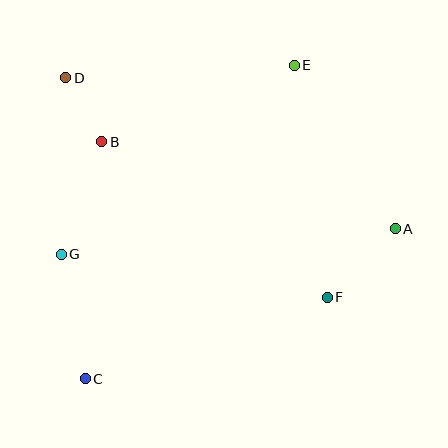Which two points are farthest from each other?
Points C and E are farthest from each other.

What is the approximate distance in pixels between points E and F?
The distance between E and F is approximately 234 pixels.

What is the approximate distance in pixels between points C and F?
The distance between C and F is approximately 255 pixels.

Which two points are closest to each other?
Points B and D are closest to each other.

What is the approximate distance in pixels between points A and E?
The distance between A and E is approximately 192 pixels.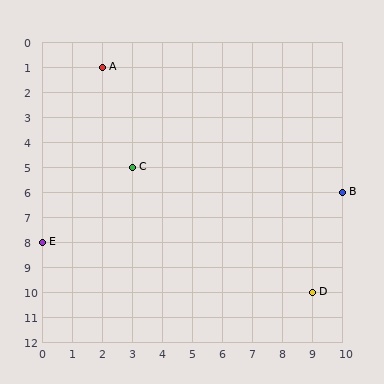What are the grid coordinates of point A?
Point A is at grid coordinates (2, 1).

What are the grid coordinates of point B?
Point B is at grid coordinates (10, 6).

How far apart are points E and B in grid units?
Points E and B are 10 columns and 2 rows apart (about 10.2 grid units diagonally).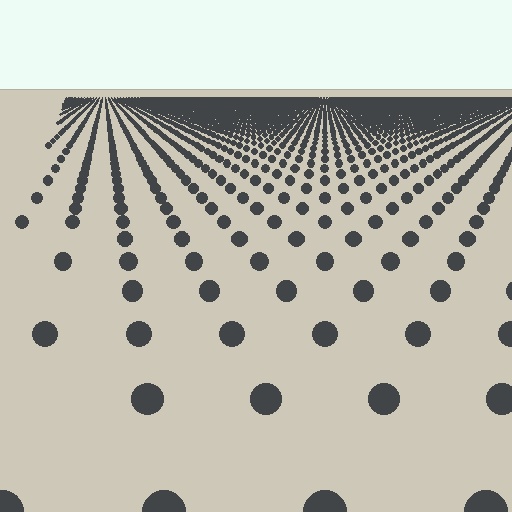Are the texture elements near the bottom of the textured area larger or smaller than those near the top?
Larger. Near the bottom, elements are closer to the viewer and appear at a bigger on-screen size.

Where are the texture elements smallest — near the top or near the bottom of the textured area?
Near the top.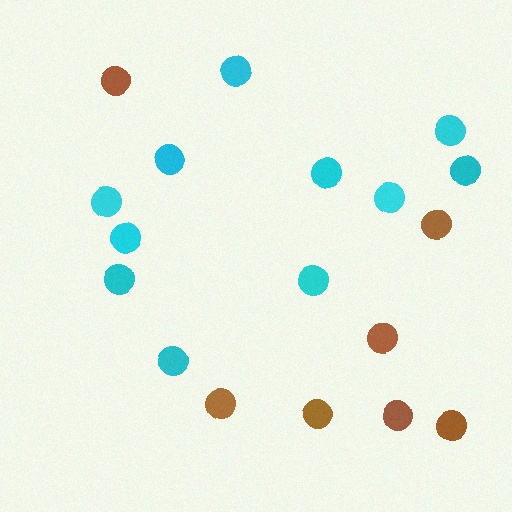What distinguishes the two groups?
There are 2 groups: one group of brown circles (7) and one group of cyan circles (11).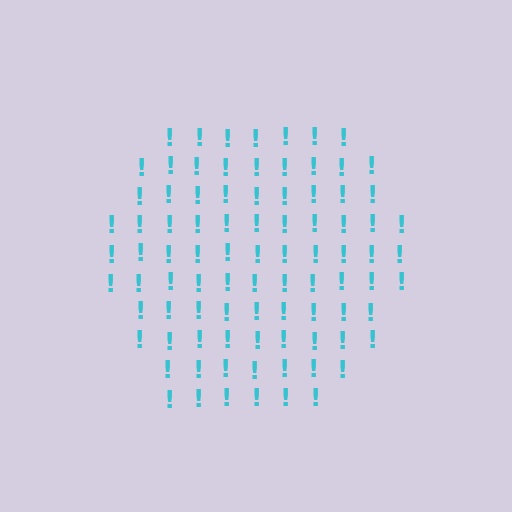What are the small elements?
The small elements are exclamation marks.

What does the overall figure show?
The overall figure shows a hexagon.